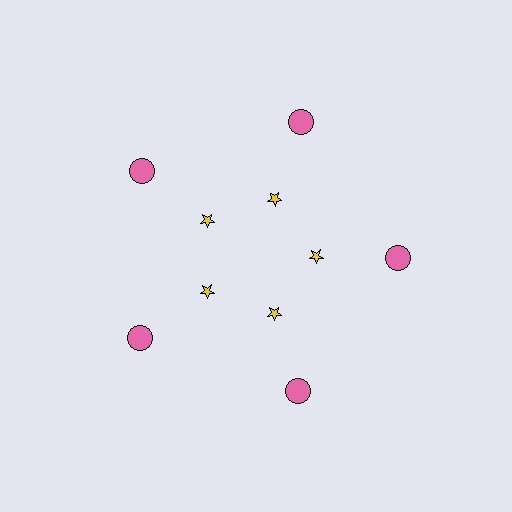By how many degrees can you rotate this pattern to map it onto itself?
The pattern maps onto itself every 72 degrees of rotation.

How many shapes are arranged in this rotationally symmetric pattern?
There are 10 shapes, arranged in 5 groups of 2.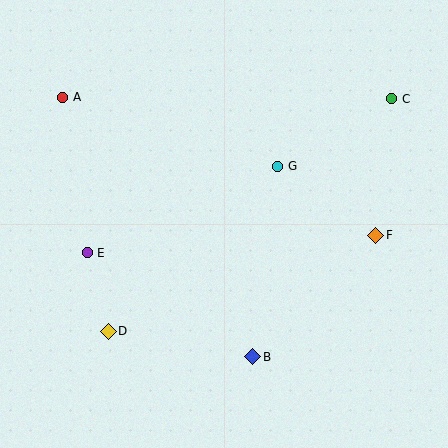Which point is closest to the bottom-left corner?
Point D is closest to the bottom-left corner.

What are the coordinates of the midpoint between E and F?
The midpoint between E and F is at (231, 244).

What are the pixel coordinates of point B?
Point B is at (253, 357).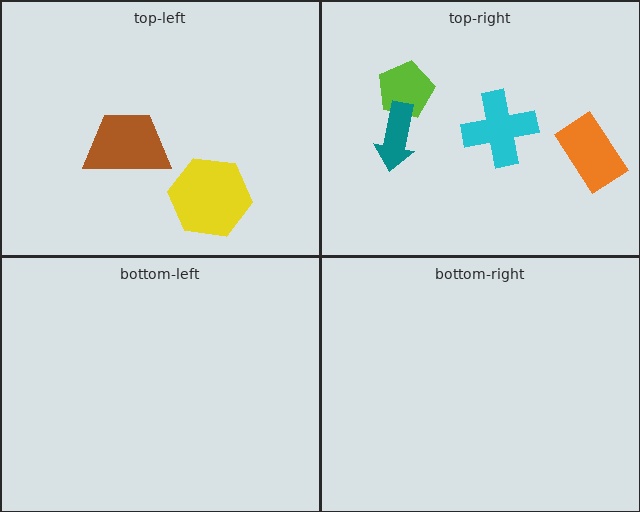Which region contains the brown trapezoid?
The top-left region.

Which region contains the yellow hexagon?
The top-left region.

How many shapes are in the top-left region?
2.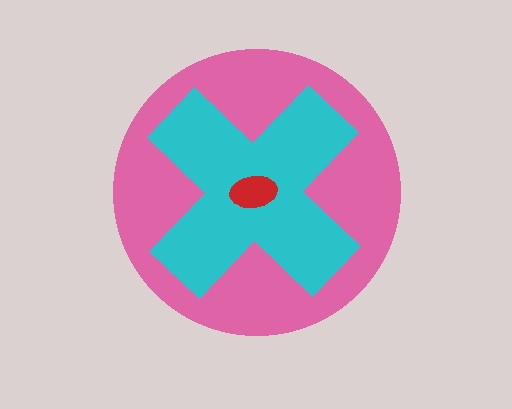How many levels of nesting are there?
3.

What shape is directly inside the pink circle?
The cyan cross.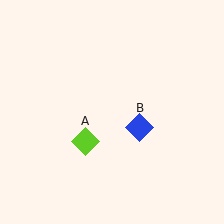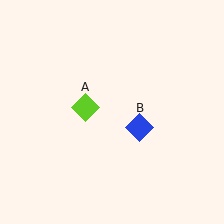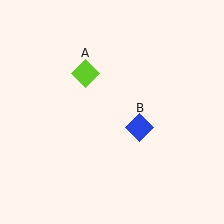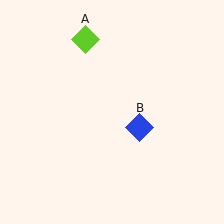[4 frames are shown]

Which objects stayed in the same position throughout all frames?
Blue diamond (object B) remained stationary.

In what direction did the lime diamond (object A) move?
The lime diamond (object A) moved up.